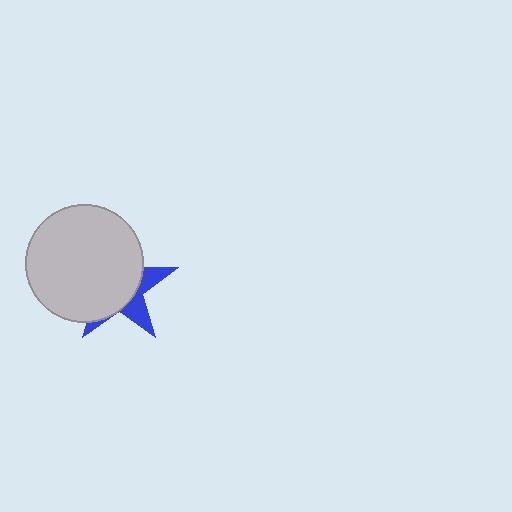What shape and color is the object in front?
The object in front is a light gray circle.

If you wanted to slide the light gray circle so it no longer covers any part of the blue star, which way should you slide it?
Slide it toward the upper-left — that is the most direct way to separate the two shapes.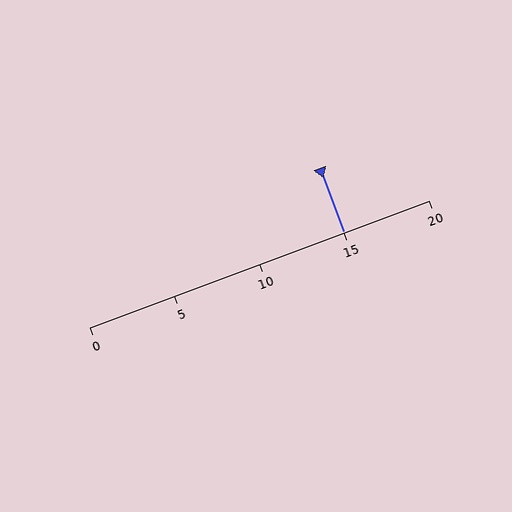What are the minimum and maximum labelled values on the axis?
The axis runs from 0 to 20.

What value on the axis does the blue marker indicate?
The marker indicates approximately 15.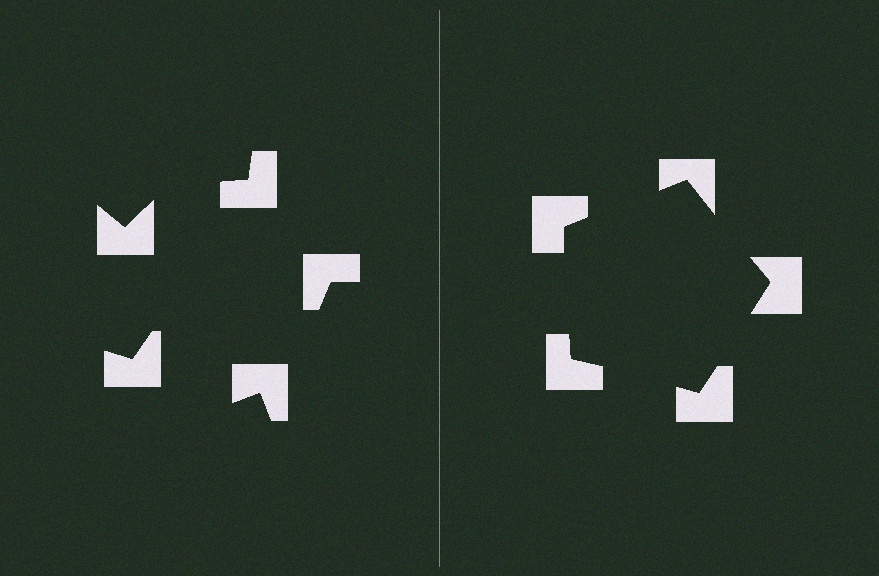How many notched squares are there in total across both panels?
10 — 5 on each side.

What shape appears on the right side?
An illusory pentagon.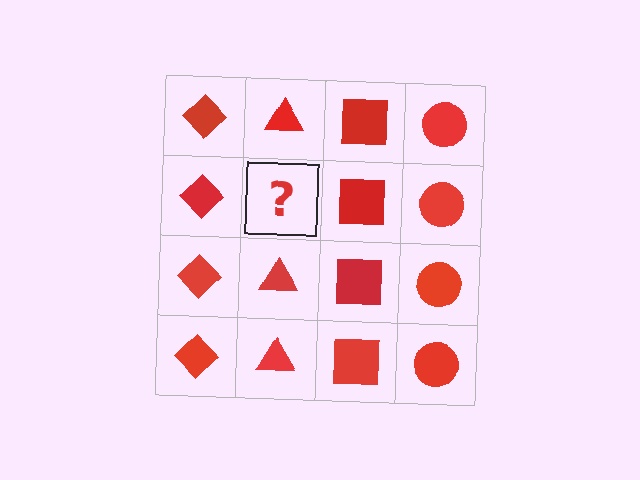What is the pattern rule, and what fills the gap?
The rule is that each column has a consistent shape. The gap should be filled with a red triangle.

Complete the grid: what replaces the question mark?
The question mark should be replaced with a red triangle.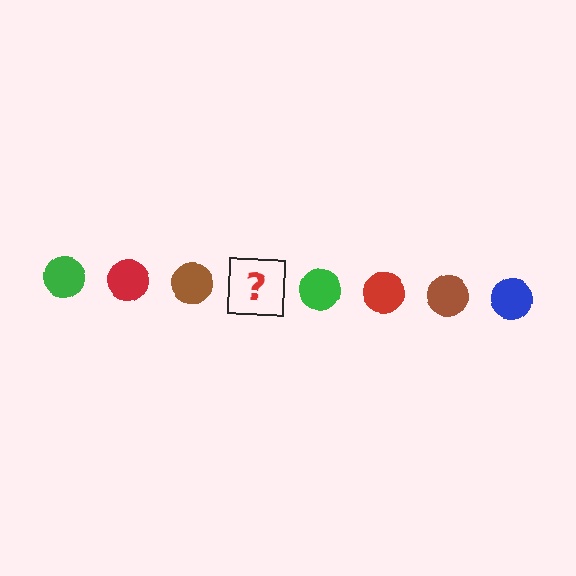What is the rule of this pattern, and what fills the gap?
The rule is that the pattern cycles through green, red, brown, blue circles. The gap should be filled with a blue circle.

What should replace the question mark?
The question mark should be replaced with a blue circle.